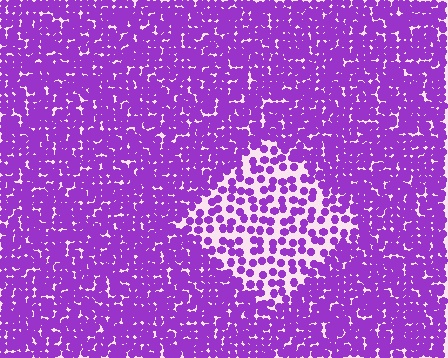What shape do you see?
I see a diamond.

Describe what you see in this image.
The image contains small purple elements arranged at two different densities. A diamond-shaped region is visible where the elements are less densely packed than the surrounding area.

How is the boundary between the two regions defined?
The boundary is defined by a change in element density (approximately 2.3x ratio). All elements are the same color, size, and shape.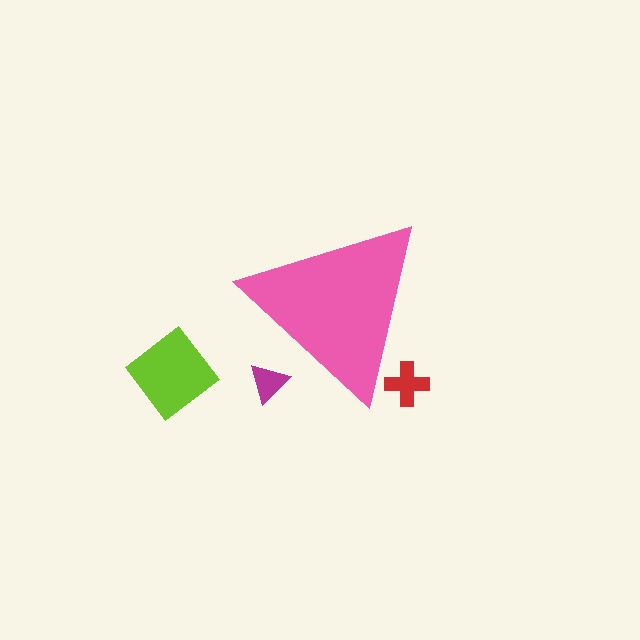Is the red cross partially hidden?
Yes, the red cross is partially hidden behind the pink triangle.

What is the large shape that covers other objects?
A pink triangle.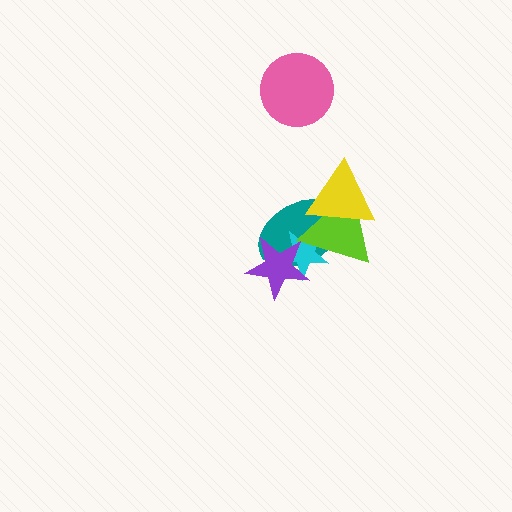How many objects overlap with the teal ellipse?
4 objects overlap with the teal ellipse.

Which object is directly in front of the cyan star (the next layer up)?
The lime triangle is directly in front of the cyan star.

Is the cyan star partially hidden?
Yes, it is partially covered by another shape.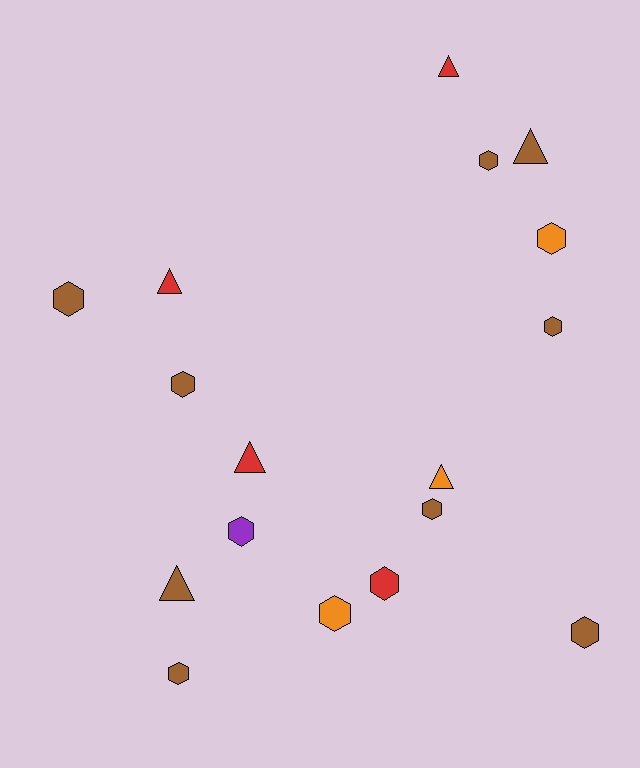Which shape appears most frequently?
Hexagon, with 11 objects.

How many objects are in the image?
There are 17 objects.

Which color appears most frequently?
Brown, with 9 objects.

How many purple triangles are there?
There are no purple triangles.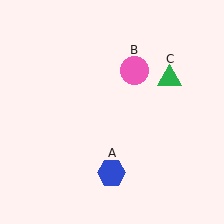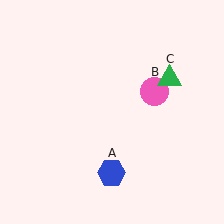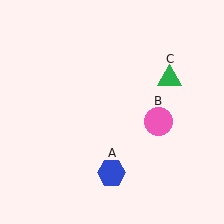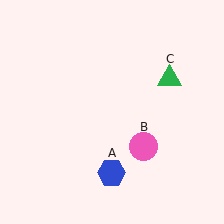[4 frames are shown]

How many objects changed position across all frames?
1 object changed position: pink circle (object B).